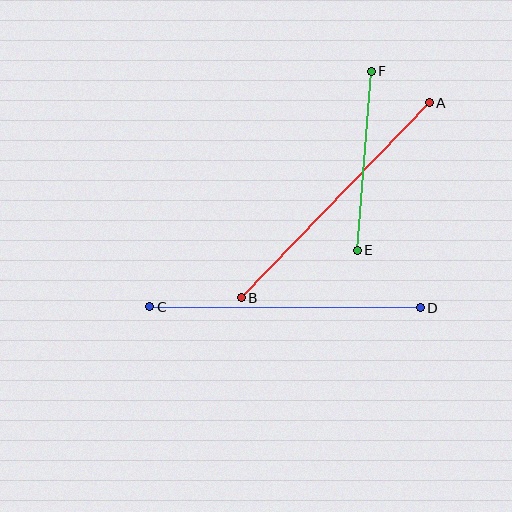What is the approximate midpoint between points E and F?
The midpoint is at approximately (364, 161) pixels.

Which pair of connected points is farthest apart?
Points A and B are farthest apart.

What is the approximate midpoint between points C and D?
The midpoint is at approximately (285, 307) pixels.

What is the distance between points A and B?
The distance is approximately 271 pixels.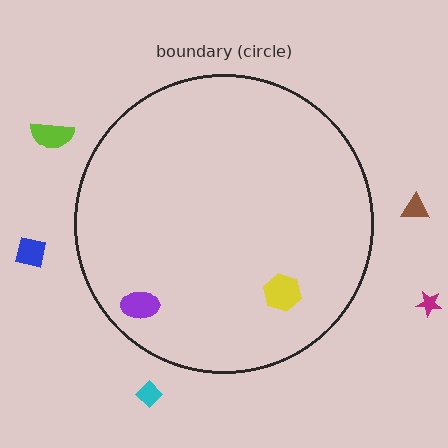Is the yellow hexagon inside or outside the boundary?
Inside.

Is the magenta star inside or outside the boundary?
Outside.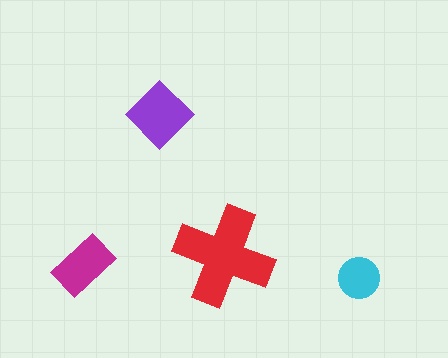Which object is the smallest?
The cyan circle.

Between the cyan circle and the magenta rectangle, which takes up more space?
The magenta rectangle.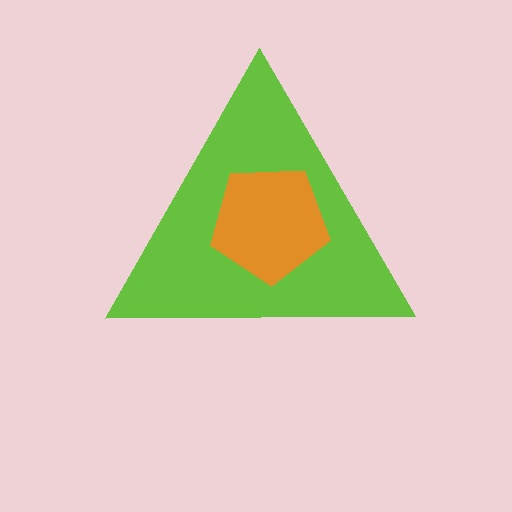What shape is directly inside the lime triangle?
The orange pentagon.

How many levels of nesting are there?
2.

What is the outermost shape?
The lime triangle.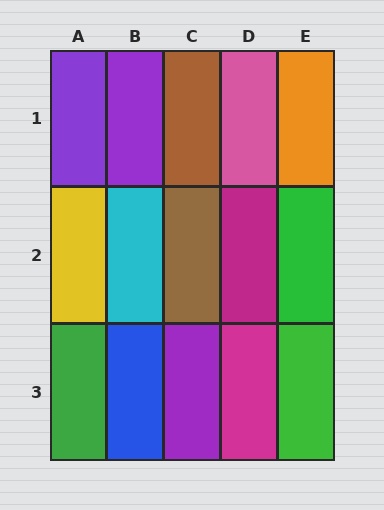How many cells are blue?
1 cell is blue.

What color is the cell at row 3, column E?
Green.